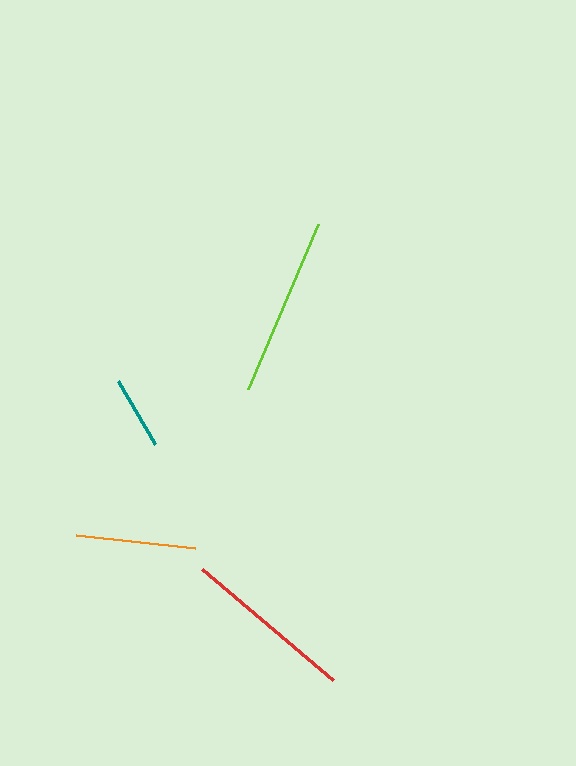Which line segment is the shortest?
The teal line is the shortest at approximately 73 pixels.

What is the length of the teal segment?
The teal segment is approximately 73 pixels long.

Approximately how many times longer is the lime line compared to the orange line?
The lime line is approximately 1.5 times the length of the orange line.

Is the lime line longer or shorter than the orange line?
The lime line is longer than the orange line.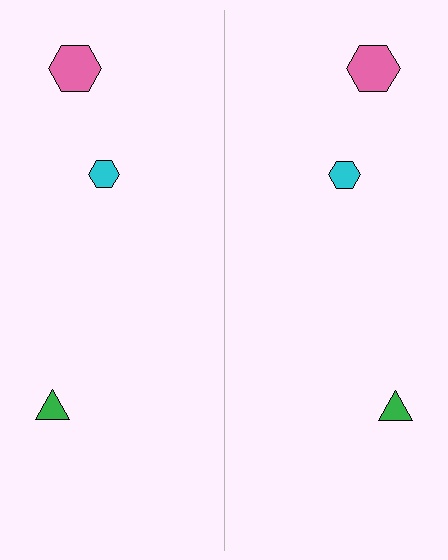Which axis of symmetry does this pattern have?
The pattern has a vertical axis of symmetry running through the center of the image.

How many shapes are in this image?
There are 6 shapes in this image.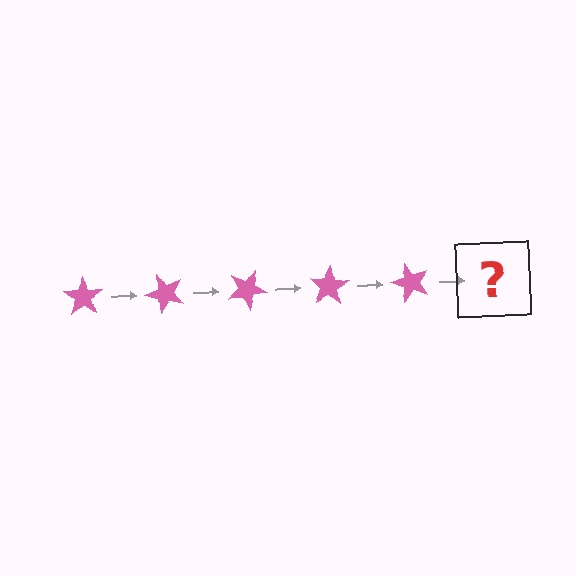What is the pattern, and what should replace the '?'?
The pattern is that the star rotates 50 degrees each step. The '?' should be a pink star rotated 250 degrees.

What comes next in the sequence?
The next element should be a pink star rotated 250 degrees.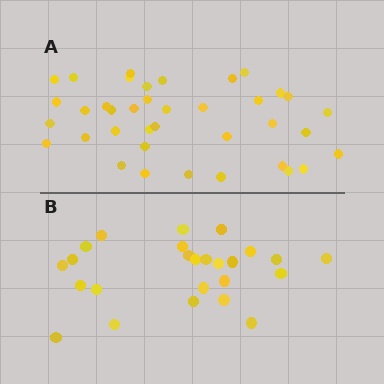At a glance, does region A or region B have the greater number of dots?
Region A (the top region) has more dots.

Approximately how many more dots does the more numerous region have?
Region A has approximately 15 more dots than region B.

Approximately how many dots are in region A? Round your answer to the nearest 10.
About 40 dots. (The exact count is 38, which rounds to 40.)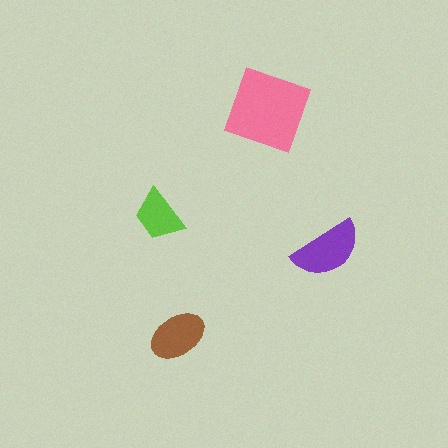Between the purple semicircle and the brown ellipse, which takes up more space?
The purple semicircle.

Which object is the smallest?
The lime trapezoid.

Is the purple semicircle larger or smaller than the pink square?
Smaller.